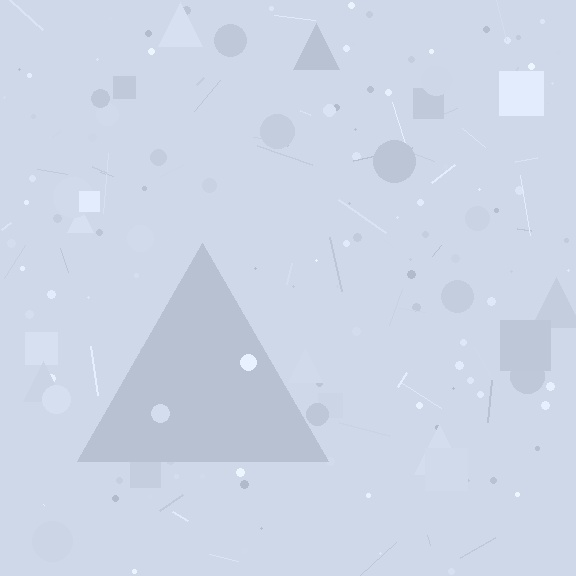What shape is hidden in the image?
A triangle is hidden in the image.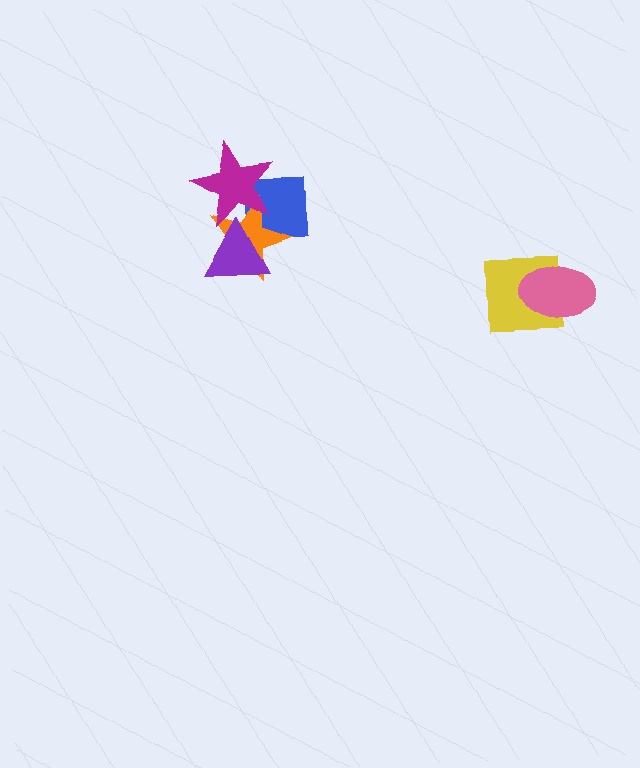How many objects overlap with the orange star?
3 objects overlap with the orange star.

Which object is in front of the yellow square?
The pink ellipse is in front of the yellow square.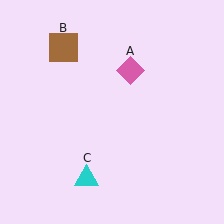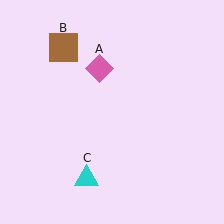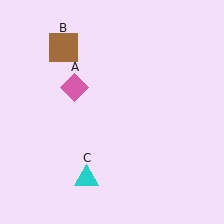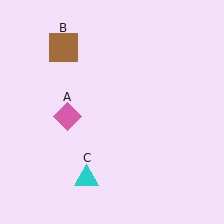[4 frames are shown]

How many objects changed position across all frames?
1 object changed position: pink diamond (object A).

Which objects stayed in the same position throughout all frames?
Brown square (object B) and cyan triangle (object C) remained stationary.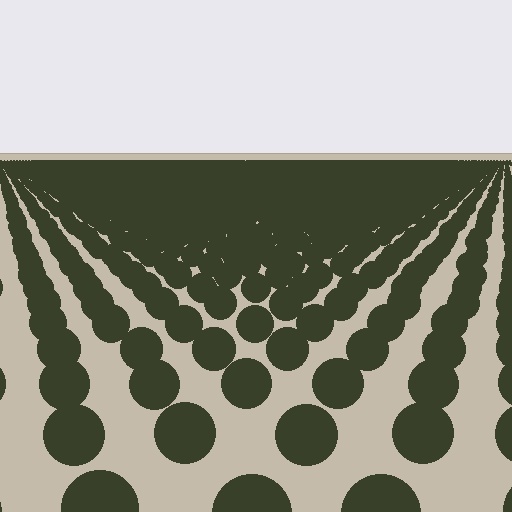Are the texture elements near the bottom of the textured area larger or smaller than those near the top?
Larger. Near the bottom, elements are closer to the viewer and appear at a bigger on-screen size.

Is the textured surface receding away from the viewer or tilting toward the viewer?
The surface is receding away from the viewer. Texture elements get smaller and denser toward the top.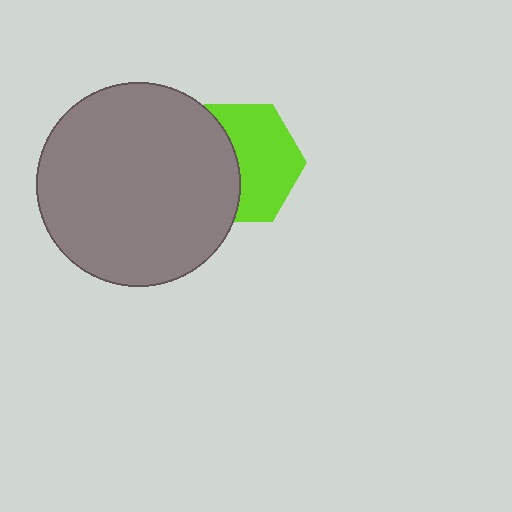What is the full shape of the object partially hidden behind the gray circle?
The partially hidden object is a lime hexagon.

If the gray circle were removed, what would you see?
You would see the complete lime hexagon.